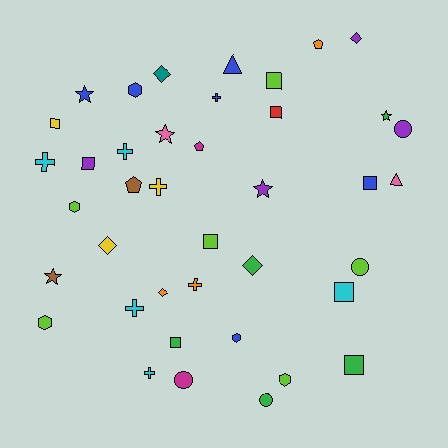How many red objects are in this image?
There is 1 red object.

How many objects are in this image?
There are 40 objects.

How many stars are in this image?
There are 5 stars.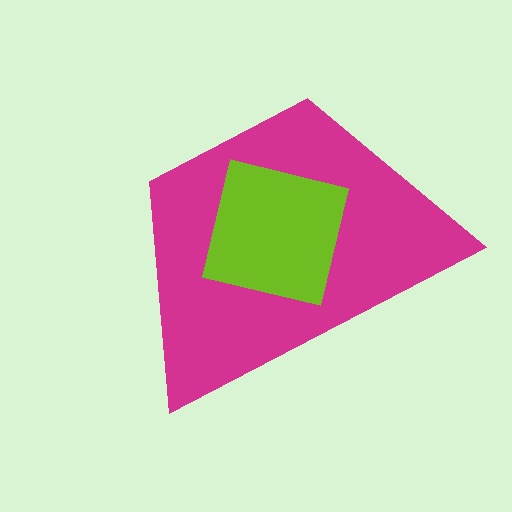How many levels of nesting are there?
2.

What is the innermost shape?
The lime square.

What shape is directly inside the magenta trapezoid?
The lime square.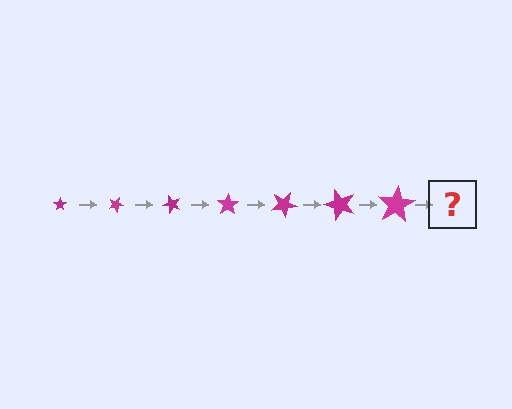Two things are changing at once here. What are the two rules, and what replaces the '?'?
The two rules are that the star grows larger each step and it rotates 25 degrees each step. The '?' should be a star, larger than the previous one and rotated 175 degrees from the start.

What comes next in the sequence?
The next element should be a star, larger than the previous one and rotated 175 degrees from the start.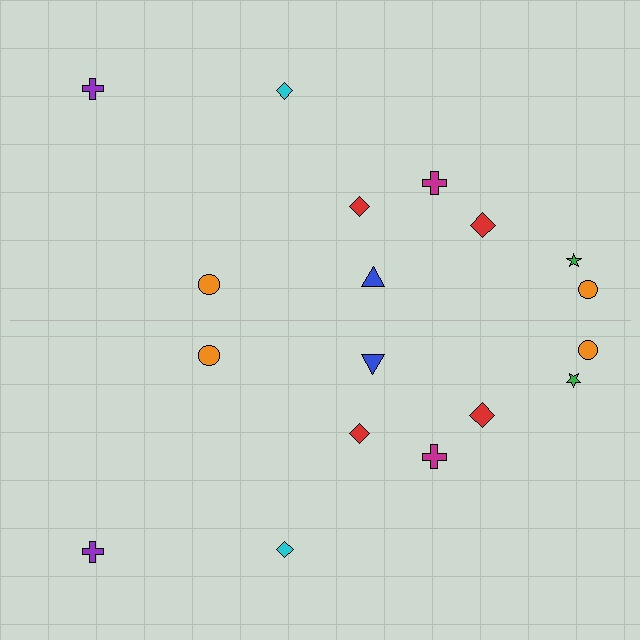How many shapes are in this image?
There are 18 shapes in this image.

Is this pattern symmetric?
Yes, this pattern has bilateral (reflection) symmetry.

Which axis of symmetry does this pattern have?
The pattern has a horizontal axis of symmetry running through the center of the image.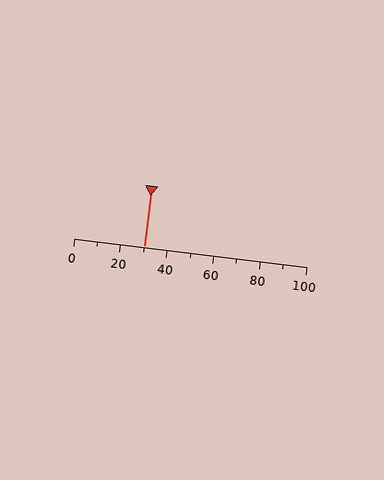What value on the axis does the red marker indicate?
The marker indicates approximately 30.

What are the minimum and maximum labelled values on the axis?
The axis runs from 0 to 100.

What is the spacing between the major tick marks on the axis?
The major ticks are spaced 20 apart.